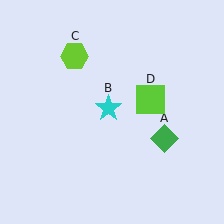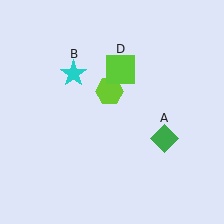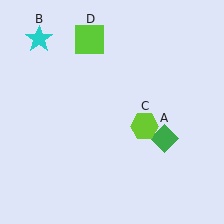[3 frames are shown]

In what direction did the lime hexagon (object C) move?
The lime hexagon (object C) moved down and to the right.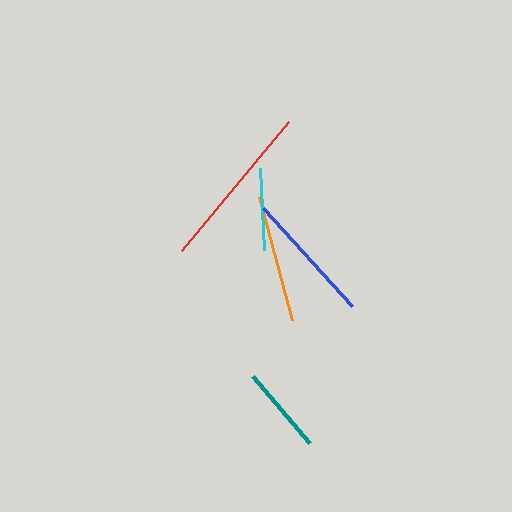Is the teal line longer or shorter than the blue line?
The blue line is longer than the teal line.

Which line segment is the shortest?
The cyan line is the shortest at approximately 82 pixels.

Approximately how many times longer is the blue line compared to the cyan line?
The blue line is approximately 1.6 times the length of the cyan line.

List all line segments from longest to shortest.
From longest to shortest: red, blue, orange, teal, cyan.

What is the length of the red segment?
The red segment is approximately 168 pixels long.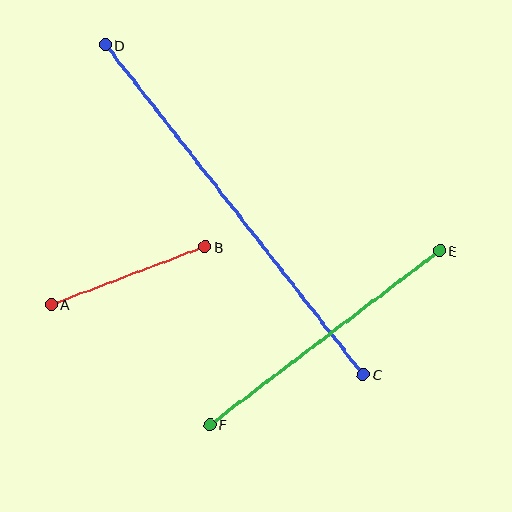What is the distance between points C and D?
The distance is approximately 419 pixels.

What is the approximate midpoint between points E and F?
The midpoint is at approximately (325, 338) pixels.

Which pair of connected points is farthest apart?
Points C and D are farthest apart.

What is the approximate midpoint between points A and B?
The midpoint is at approximately (128, 276) pixels.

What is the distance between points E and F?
The distance is approximately 288 pixels.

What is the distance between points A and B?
The distance is approximately 164 pixels.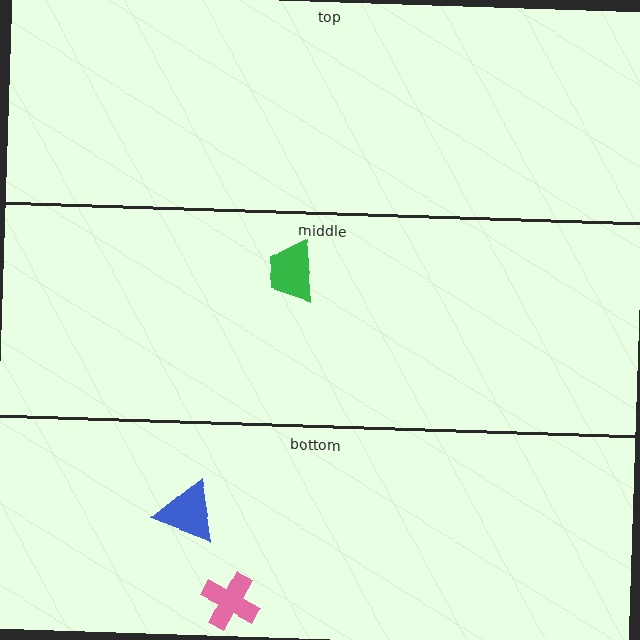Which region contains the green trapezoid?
The middle region.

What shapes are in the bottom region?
The pink cross, the blue triangle.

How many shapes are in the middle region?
1.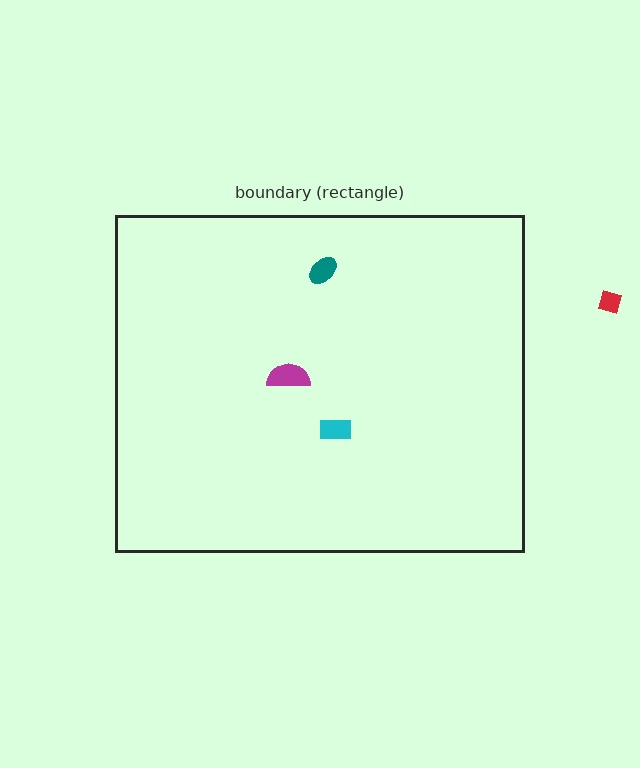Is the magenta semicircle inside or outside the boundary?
Inside.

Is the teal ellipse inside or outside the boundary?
Inside.